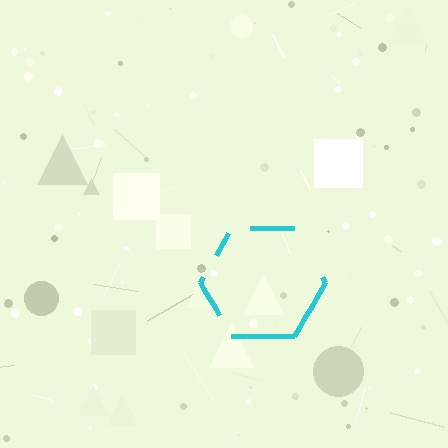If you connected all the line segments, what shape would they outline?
They would outline a hexagon.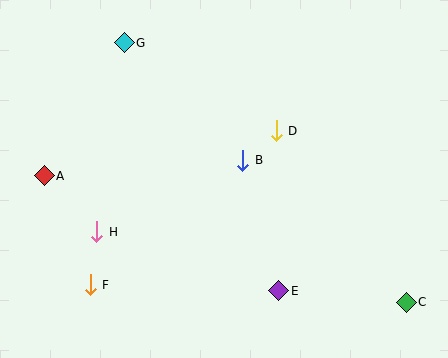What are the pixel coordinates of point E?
Point E is at (279, 291).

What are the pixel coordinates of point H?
Point H is at (97, 232).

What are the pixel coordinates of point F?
Point F is at (90, 285).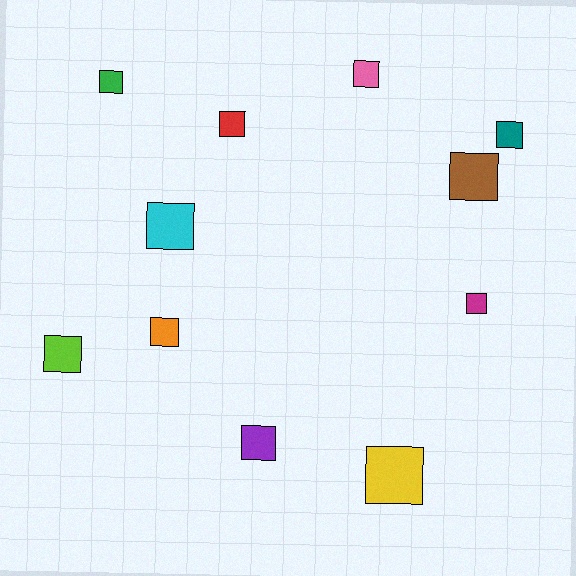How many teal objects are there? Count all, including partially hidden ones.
There is 1 teal object.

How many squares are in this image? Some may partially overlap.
There are 11 squares.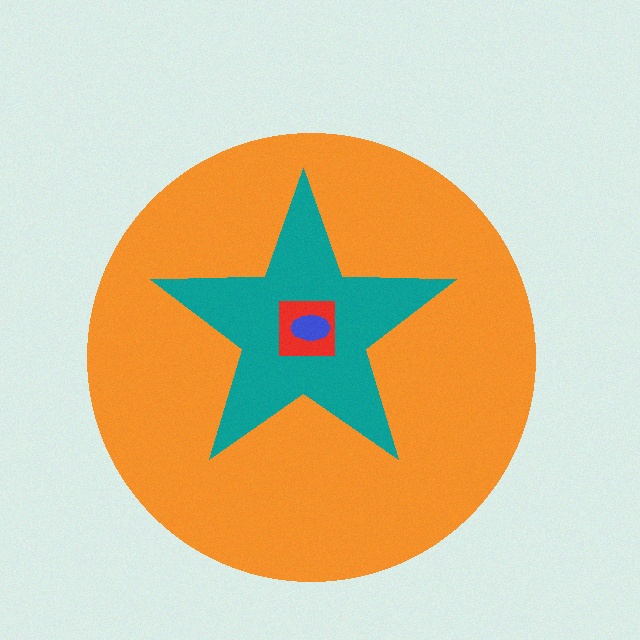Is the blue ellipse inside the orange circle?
Yes.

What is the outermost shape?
The orange circle.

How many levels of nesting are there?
4.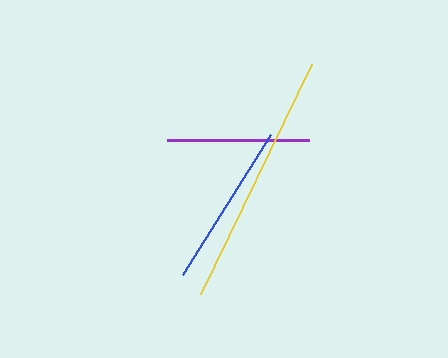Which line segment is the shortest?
The purple line is the shortest at approximately 142 pixels.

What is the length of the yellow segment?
The yellow segment is approximately 255 pixels long.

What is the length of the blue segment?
The blue segment is approximately 165 pixels long.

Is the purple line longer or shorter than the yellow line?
The yellow line is longer than the purple line.